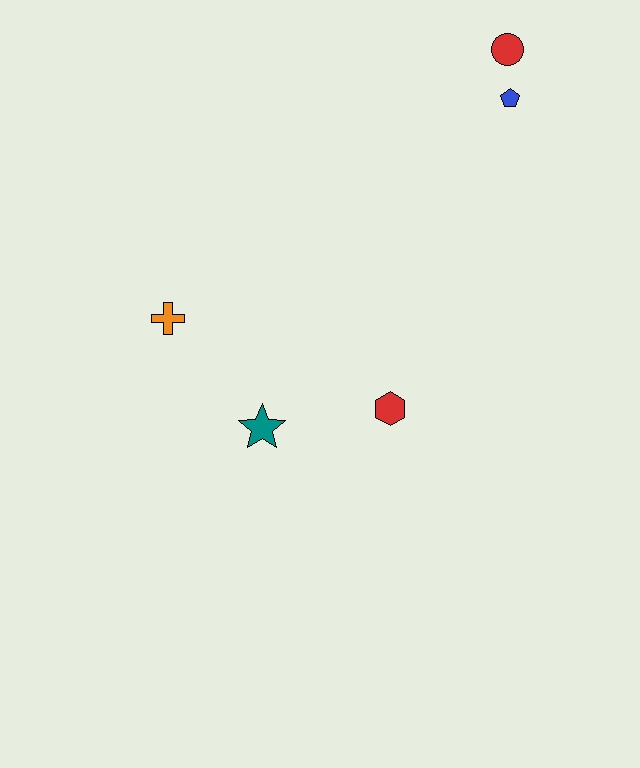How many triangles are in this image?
There are no triangles.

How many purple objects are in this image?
There are no purple objects.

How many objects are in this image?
There are 5 objects.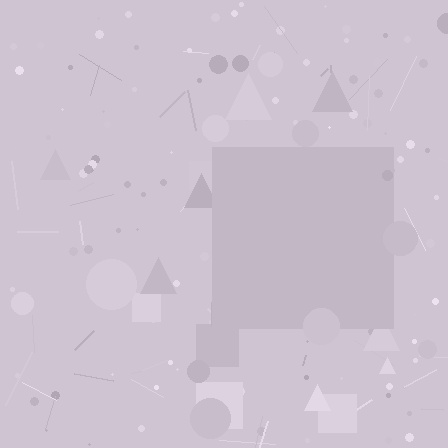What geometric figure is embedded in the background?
A square is embedded in the background.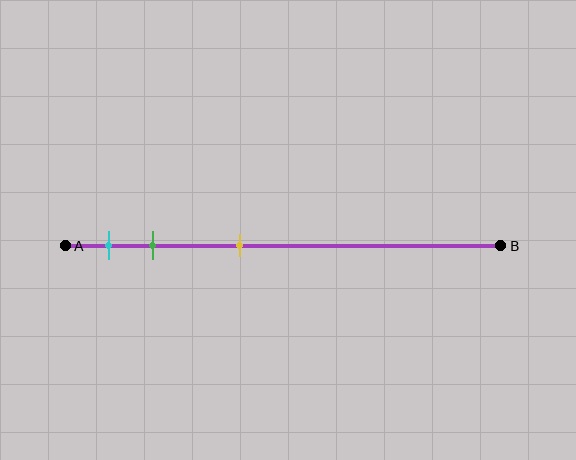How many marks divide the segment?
There are 3 marks dividing the segment.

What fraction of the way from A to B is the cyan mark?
The cyan mark is approximately 10% (0.1) of the way from A to B.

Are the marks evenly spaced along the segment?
No, the marks are not evenly spaced.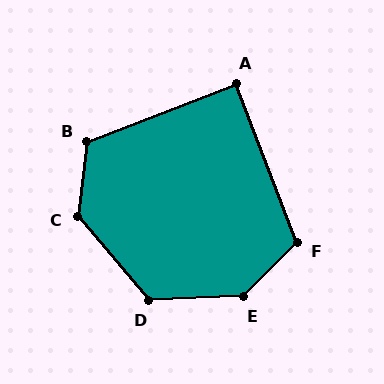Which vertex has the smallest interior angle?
A, at approximately 90 degrees.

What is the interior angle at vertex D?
Approximately 128 degrees (obtuse).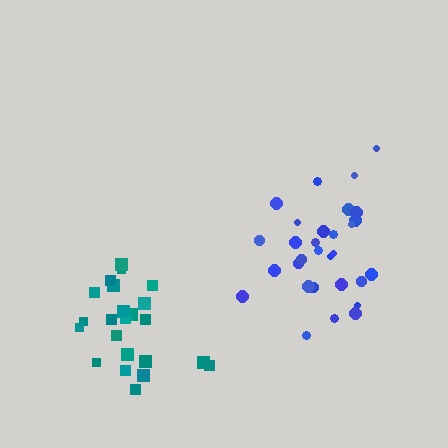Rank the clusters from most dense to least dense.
blue, teal.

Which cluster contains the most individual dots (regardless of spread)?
Blue (30).